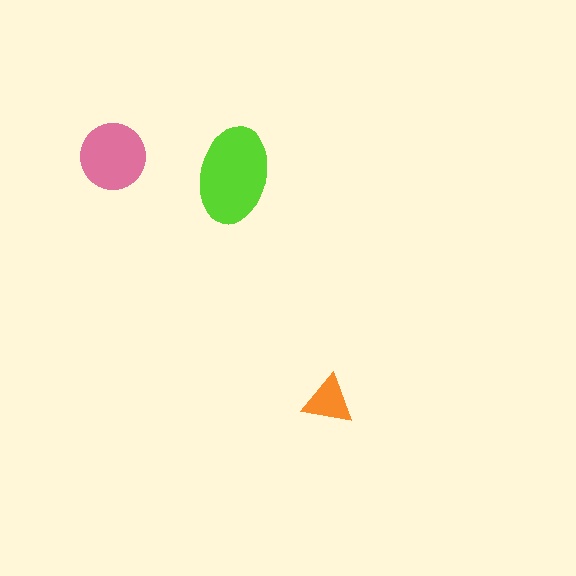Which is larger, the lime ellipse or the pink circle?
The lime ellipse.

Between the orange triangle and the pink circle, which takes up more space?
The pink circle.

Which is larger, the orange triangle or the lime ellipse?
The lime ellipse.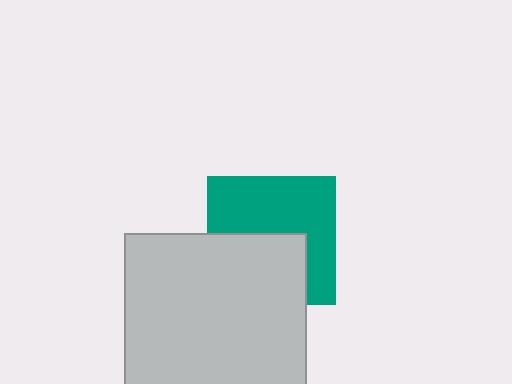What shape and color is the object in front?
The object in front is a light gray rectangle.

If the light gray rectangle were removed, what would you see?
You would see the complete teal square.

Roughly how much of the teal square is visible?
About half of it is visible (roughly 57%).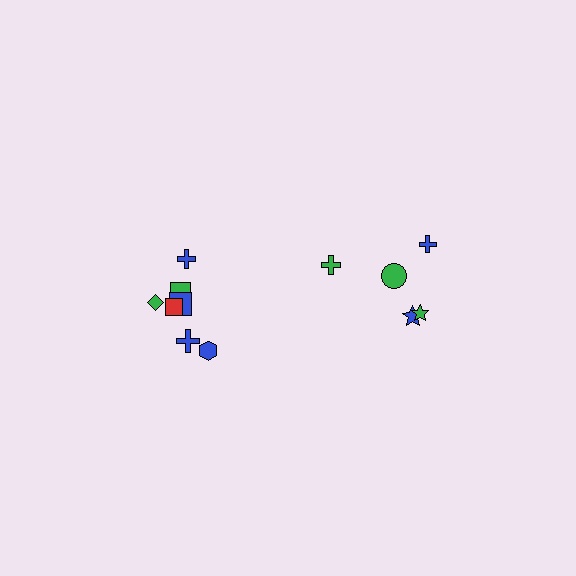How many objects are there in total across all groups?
There are 12 objects.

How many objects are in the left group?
There are 7 objects.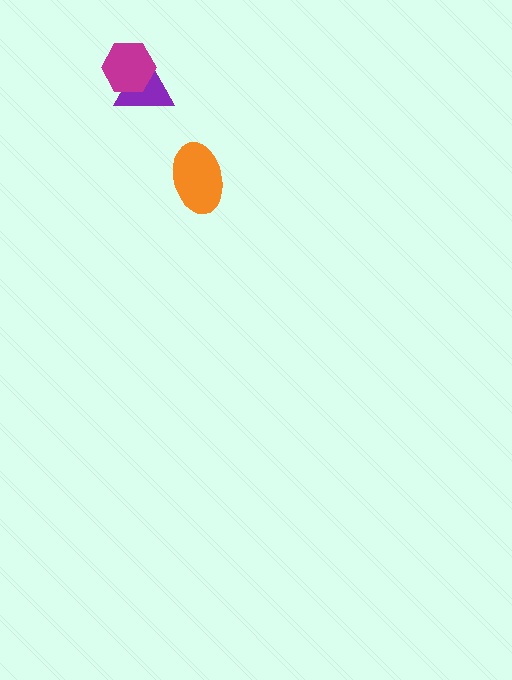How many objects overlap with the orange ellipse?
0 objects overlap with the orange ellipse.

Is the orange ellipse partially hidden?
No, no other shape covers it.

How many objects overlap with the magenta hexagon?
1 object overlaps with the magenta hexagon.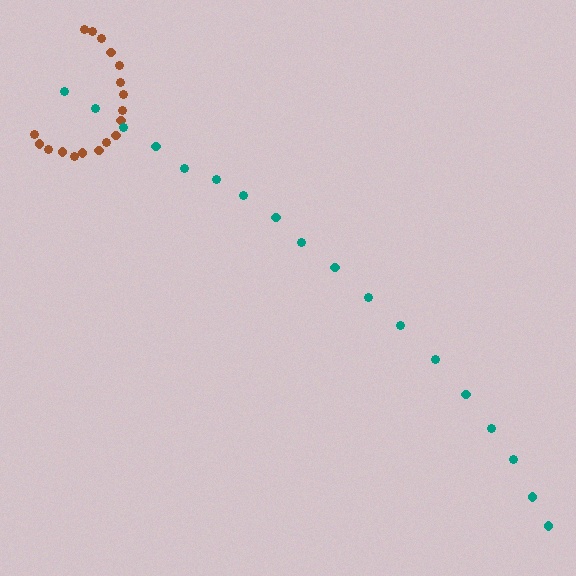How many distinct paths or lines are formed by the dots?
There are 2 distinct paths.